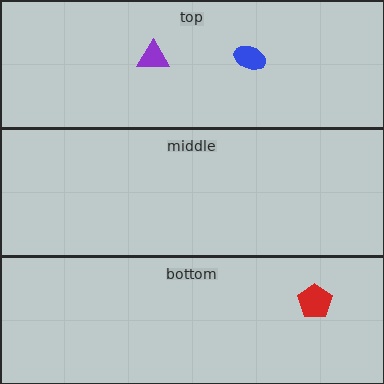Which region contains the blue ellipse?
The top region.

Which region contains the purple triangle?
The top region.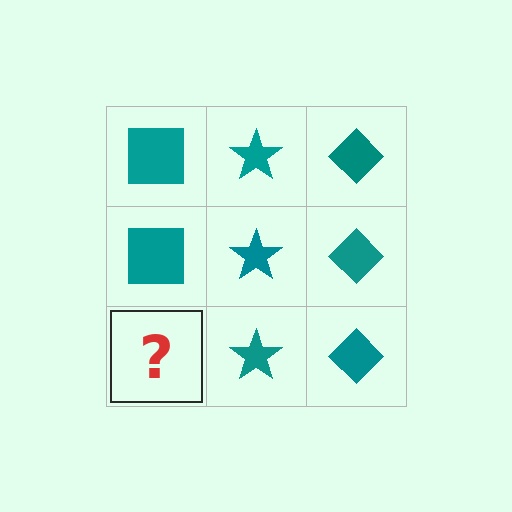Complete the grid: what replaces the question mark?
The question mark should be replaced with a teal square.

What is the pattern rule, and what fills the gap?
The rule is that each column has a consistent shape. The gap should be filled with a teal square.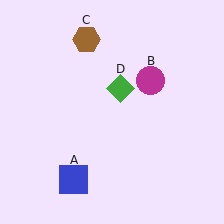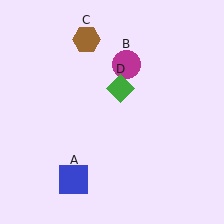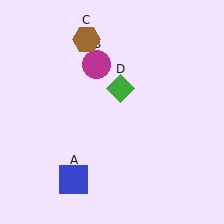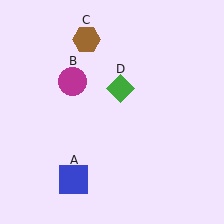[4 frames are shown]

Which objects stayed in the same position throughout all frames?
Blue square (object A) and brown hexagon (object C) and green diamond (object D) remained stationary.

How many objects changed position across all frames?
1 object changed position: magenta circle (object B).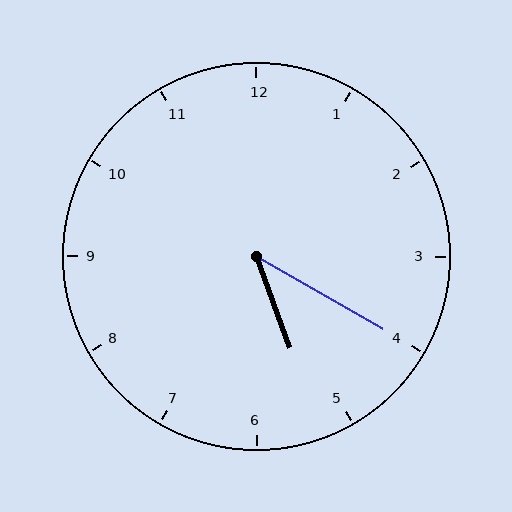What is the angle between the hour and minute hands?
Approximately 40 degrees.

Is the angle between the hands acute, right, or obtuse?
It is acute.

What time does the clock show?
5:20.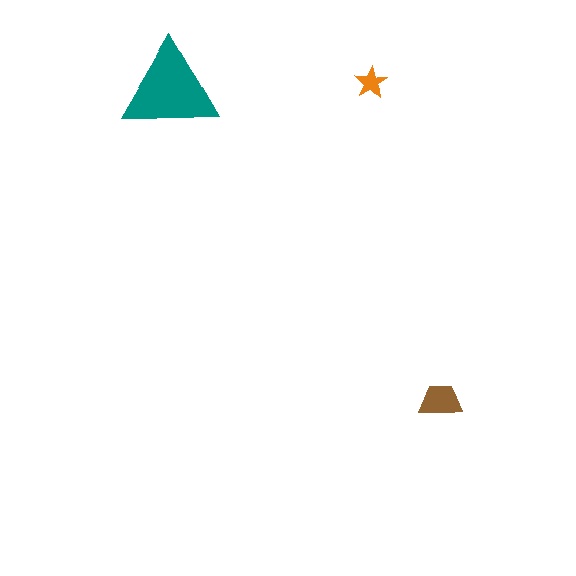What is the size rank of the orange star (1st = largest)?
3rd.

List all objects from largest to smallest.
The teal triangle, the brown trapezoid, the orange star.